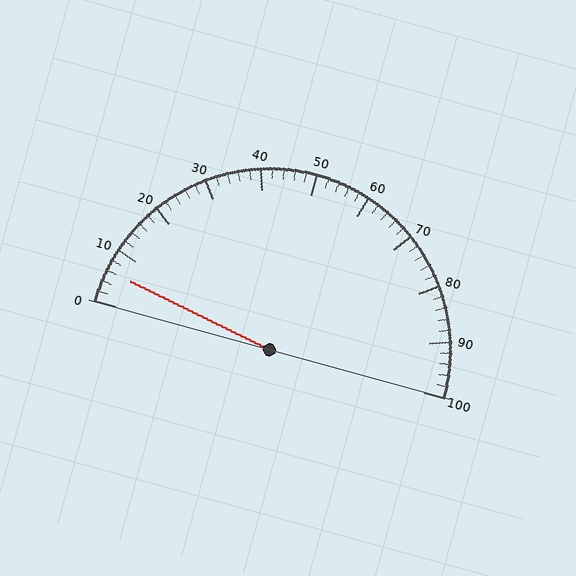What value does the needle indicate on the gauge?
The needle indicates approximately 6.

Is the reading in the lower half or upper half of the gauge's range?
The reading is in the lower half of the range (0 to 100).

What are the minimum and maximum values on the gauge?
The gauge ranges from 0 to 100.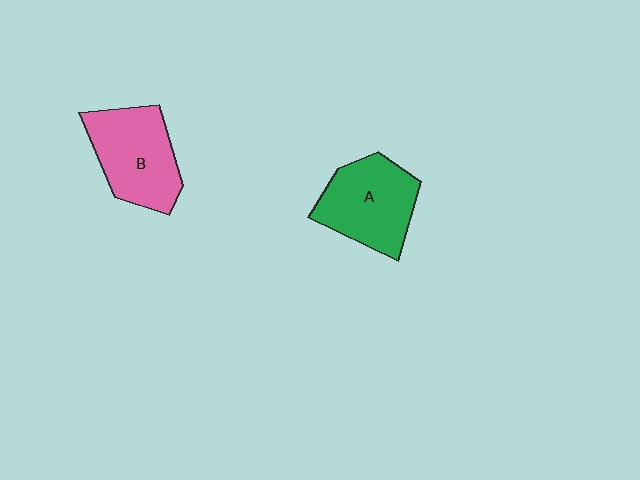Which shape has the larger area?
Shape B (pink).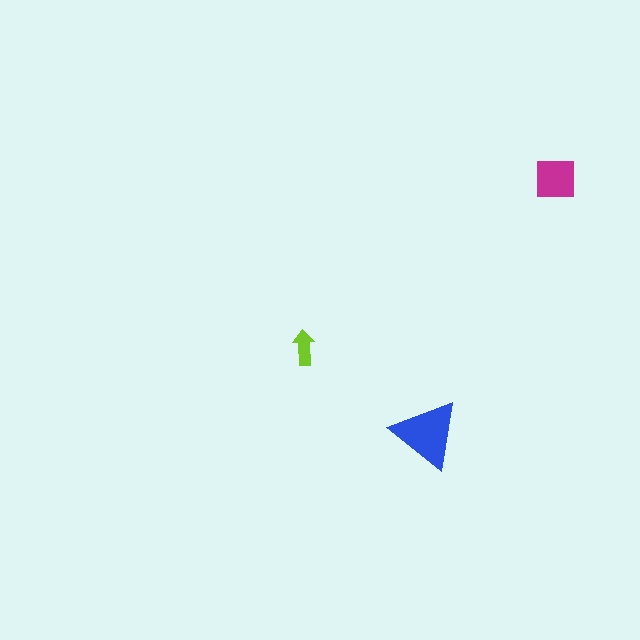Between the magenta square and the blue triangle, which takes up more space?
The blue triangle.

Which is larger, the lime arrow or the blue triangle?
The blue triangle.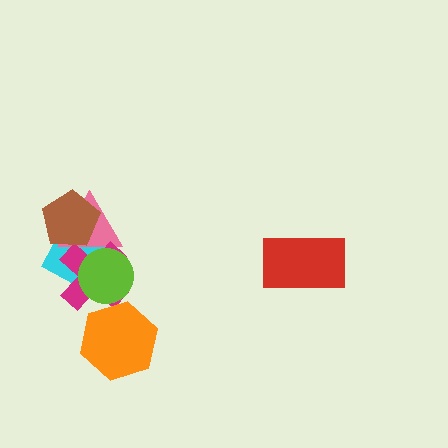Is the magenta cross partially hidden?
Yes, it is partially covered by another shape.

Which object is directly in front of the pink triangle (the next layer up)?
The magenta cross is directly in front of the pink triangle.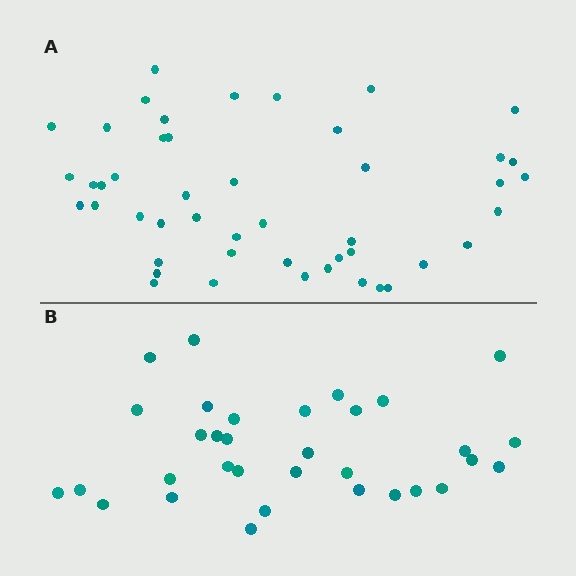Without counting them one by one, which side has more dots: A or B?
Region A (the top region) has more dots.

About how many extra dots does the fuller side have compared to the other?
Region A has approximately 15 more dots than region B.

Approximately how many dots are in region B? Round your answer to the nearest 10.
About 30 dots. (The exact count is 33, which rounds to 30.)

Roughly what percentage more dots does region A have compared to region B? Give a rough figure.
About 40% more.